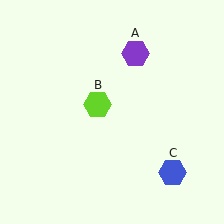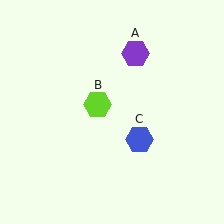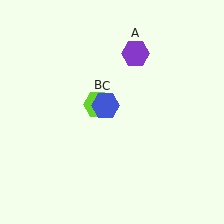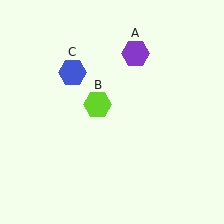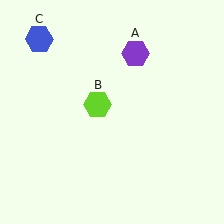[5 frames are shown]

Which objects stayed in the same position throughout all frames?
Purple hexagon (object A) and lime hexagon (object B) remained stationary.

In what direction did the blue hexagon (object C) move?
The blue hexagon (object C) moved up and to the left.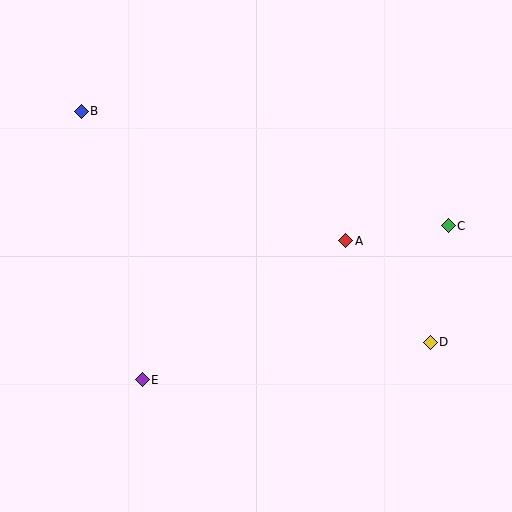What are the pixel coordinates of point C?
Point C is at (448, 226).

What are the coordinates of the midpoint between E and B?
The midpoint between E and B is at (112, 246).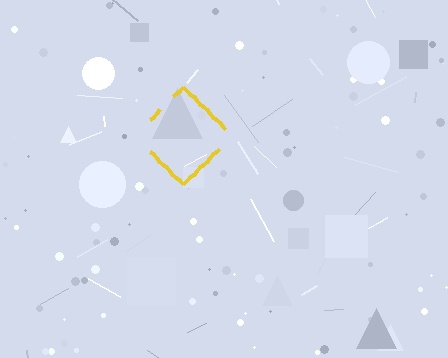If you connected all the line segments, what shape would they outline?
They would outline a diamond.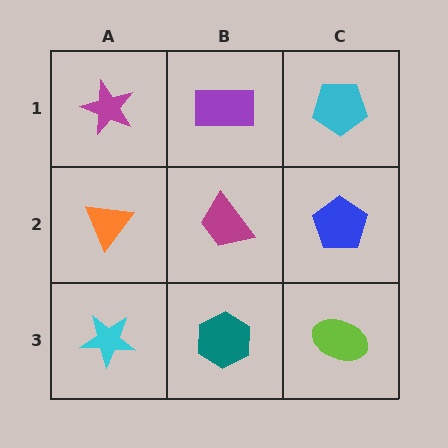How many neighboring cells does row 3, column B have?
3.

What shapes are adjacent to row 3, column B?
A magenta trapezoid (row 2, column B), a cyan star (row 3, column A), a lime ellipse (row 3, column C).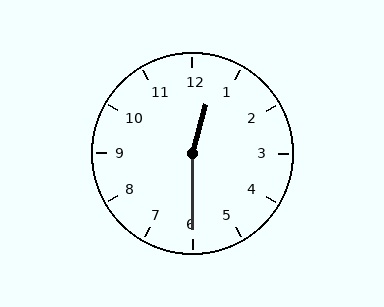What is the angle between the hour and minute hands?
Approximately 165 degrees.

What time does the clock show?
12:30.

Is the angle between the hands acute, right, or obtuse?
It is obtuse.